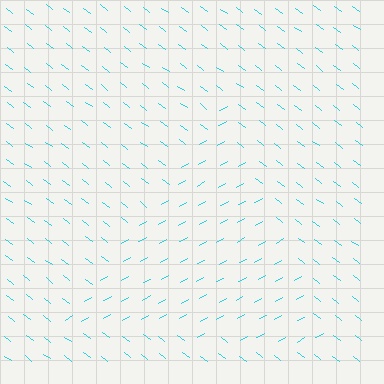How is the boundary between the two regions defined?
The boundary is defined purely by a change in line orientation (approximately 66 degrees difference). All lines are the same color and thickness.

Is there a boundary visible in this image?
Yes, there is a texture boundary formed by a change in line orientation.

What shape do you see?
I see a triangle.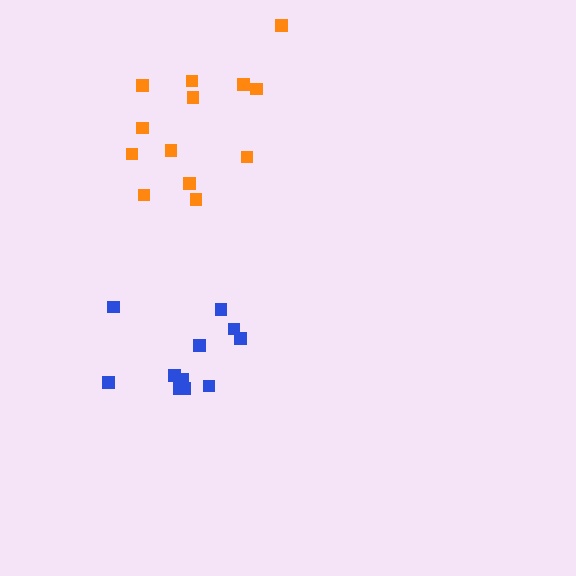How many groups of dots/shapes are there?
There are 2 groups.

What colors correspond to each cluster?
The clusters are colored: orange, blue.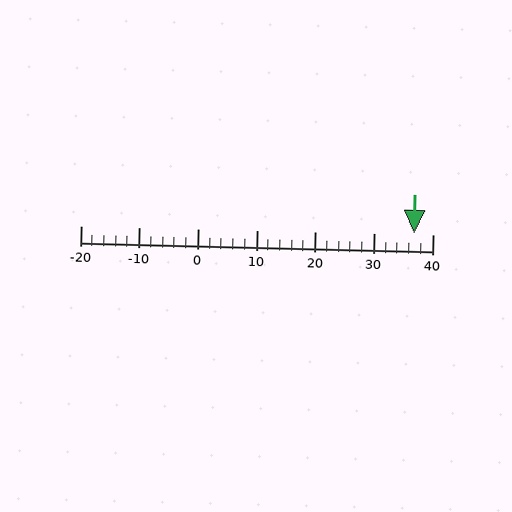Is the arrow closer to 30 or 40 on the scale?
The arrow is closer to 40.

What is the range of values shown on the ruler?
The ruler shows values from -20 to 40.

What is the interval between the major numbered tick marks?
The major tick marks are spaced 10 units apart.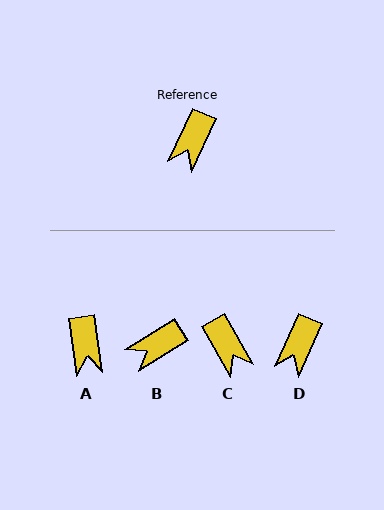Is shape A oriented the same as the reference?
No, it is off by about 33 degrees.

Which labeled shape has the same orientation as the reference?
D.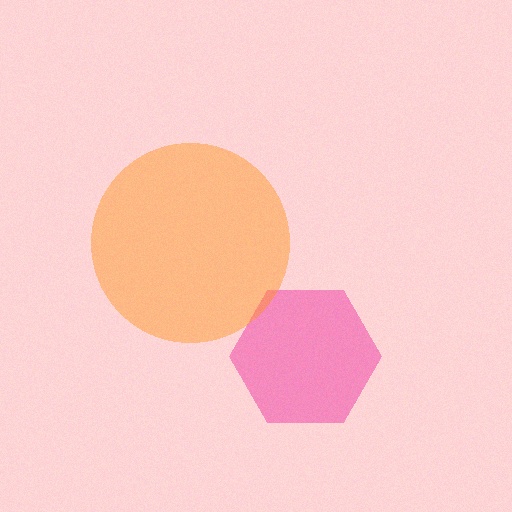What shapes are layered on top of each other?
The layered shapes are: a pink hexagon, an orange circle.